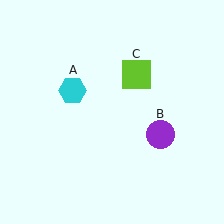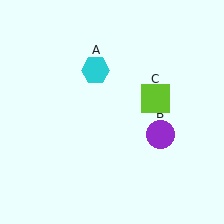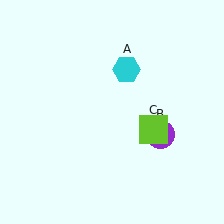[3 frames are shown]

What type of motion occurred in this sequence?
The cyan hexagon (object A), lime square (object C) rotated clockwise around the center of the scene.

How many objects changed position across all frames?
2 objects changed position: cyan hexagon (object A), lime square (object C).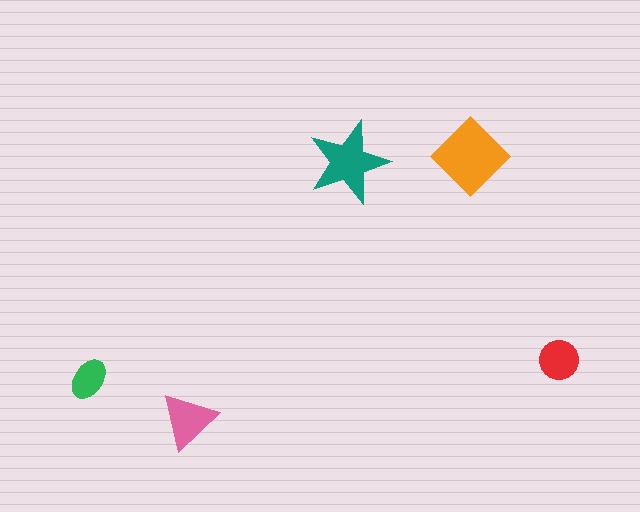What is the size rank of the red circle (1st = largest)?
4th.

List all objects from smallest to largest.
The green ellipse, the red circle, the pink triangle, the teal star, the orange diamond.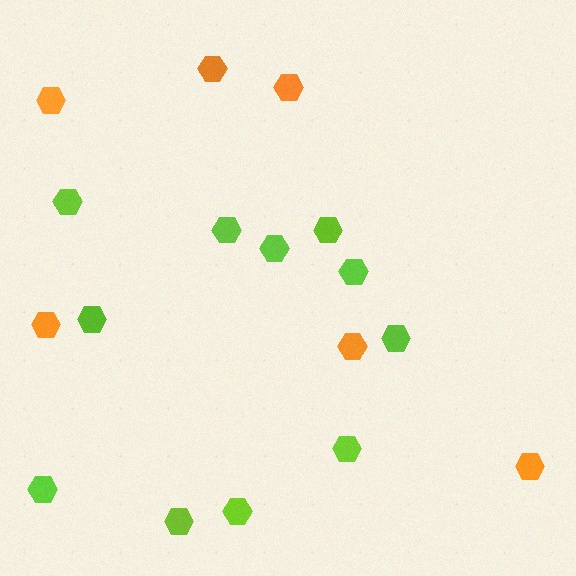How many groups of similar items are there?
There are 2 groups: one group of orange hexagons (6) and one group of lime hexagons (11).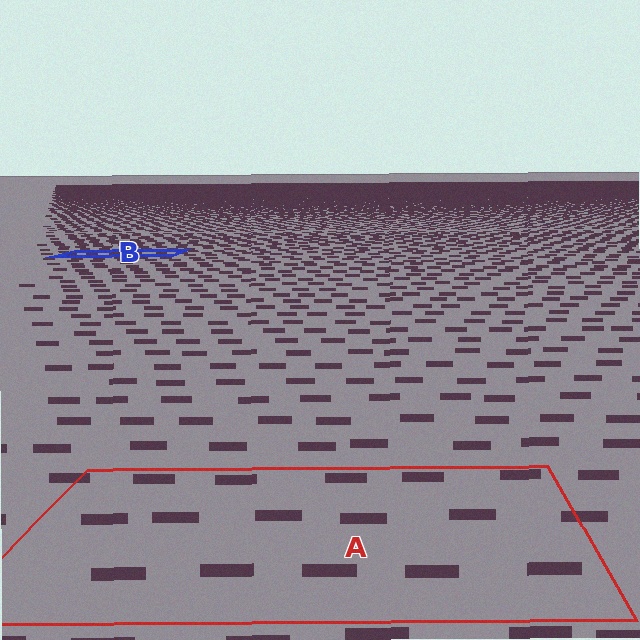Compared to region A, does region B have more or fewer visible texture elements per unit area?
Region B has more texture elements per unit area — they are packed more densely because it is farther away.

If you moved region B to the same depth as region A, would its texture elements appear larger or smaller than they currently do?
They would appear larger. At a closer depth, the same texture elements are projected at a bigger on-screen size.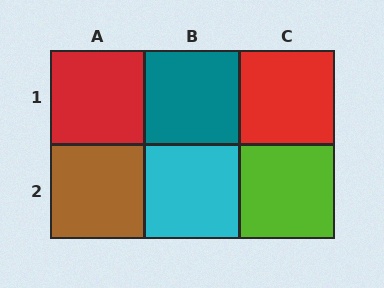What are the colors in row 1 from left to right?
Red, teal, red.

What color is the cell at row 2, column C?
Lime.